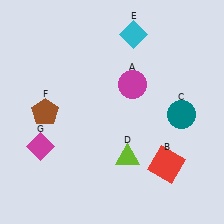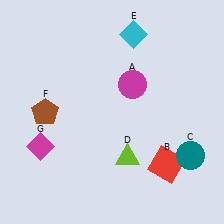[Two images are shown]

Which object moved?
The teal circle (C) moved down.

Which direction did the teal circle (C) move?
The teal circle (C) moved down.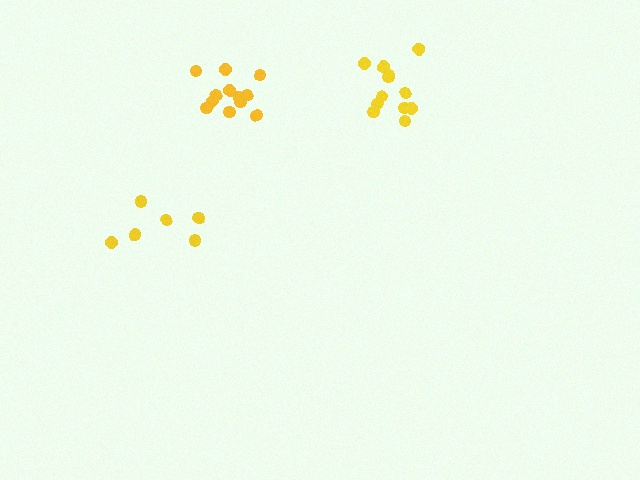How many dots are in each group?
Group 1: 12 dots, Group 2: 6 dots, Group 3: 12 dots (30 total).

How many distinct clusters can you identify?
There are 3 distinct clusters.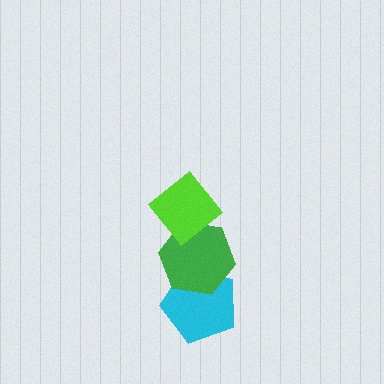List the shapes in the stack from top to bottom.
From top to bottom: the lime diamond, the green hexagon, the cyan pentagon.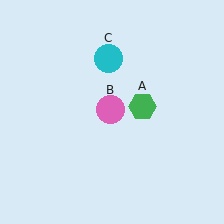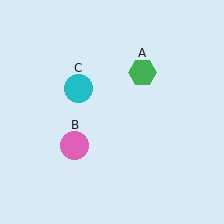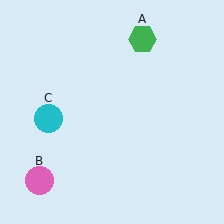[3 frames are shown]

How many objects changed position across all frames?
3 objects changed position: green hexagon (object A), pink circle (object B), cyan circle (object C).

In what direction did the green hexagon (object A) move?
The green hexagon (object A) moved up.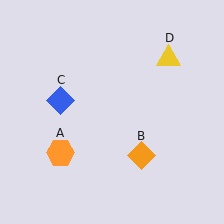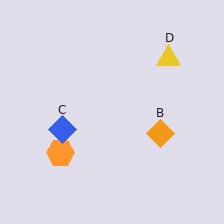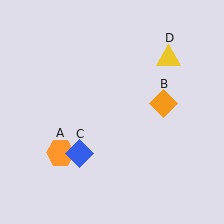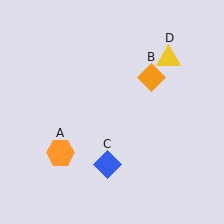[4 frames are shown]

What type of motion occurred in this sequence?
The orange diamond (object B), blue diamond (object C) rotated counterclockwise around the center of the scene.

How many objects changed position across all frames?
2 objects changed position: orange diamond (object B), blue diamond (object C).